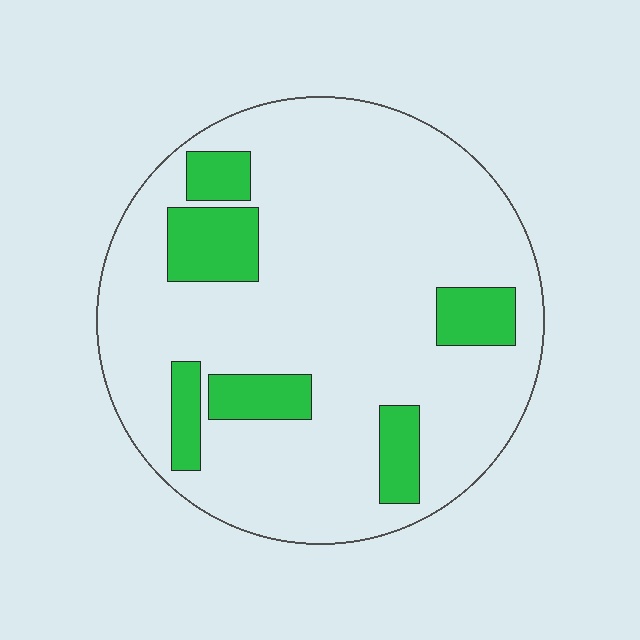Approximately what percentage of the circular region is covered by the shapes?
Approximately 15%.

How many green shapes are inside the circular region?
6.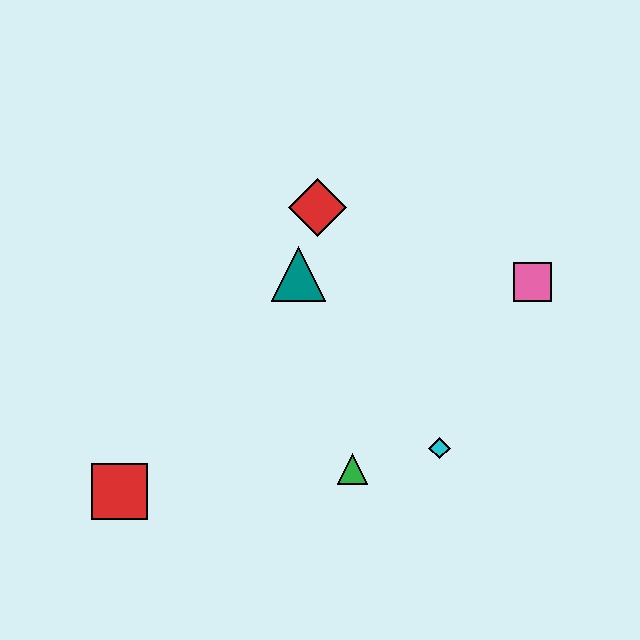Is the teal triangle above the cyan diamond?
Yes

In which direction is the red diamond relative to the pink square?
The red diamond is to the left of the pink square.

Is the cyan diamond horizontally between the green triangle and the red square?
No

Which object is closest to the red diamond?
The teal triangle is closest to the red diamond.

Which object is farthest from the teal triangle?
The red square is farthest from the teal triangle.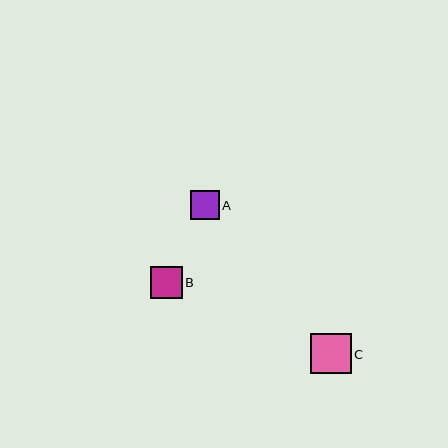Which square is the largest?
Square C is the largest with a size of approximately 41 pixels.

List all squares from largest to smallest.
From largest to smallest: C, B, A.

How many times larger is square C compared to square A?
Square C is approximately 1.4 times the size of square A.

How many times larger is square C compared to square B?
Square C is approximately 1.3 times the size of square B.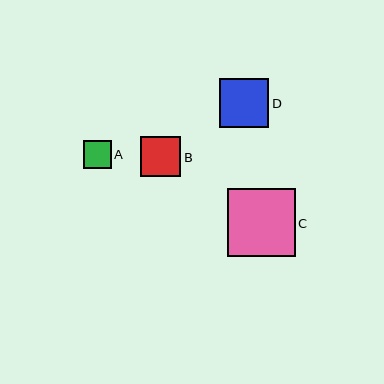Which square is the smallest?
Square A is the smallest with a size of approximately 27 pixels.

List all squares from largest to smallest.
From largest to smallest: C, D, B, A.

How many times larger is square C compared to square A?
Square C is approximately 2.5 times the size of square A.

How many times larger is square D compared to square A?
Square D is approximately 1.8 times the size of square A.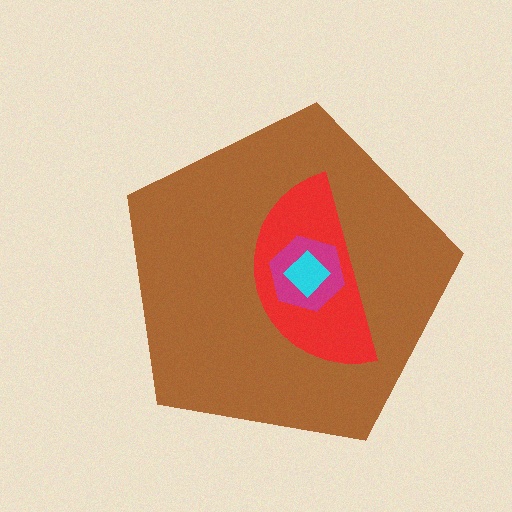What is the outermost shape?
The brown pentagon.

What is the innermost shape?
The cyan diamond.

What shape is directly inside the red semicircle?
The magenta hexagon.